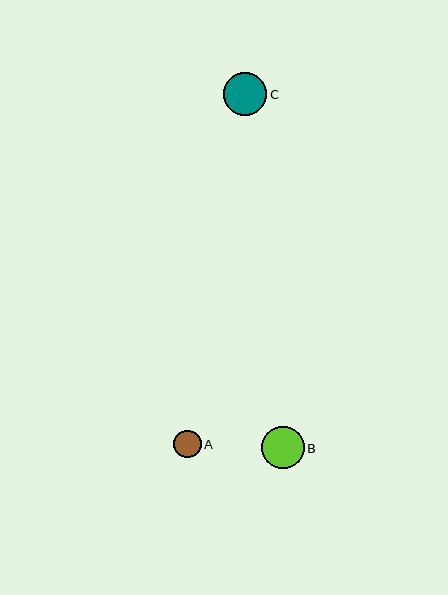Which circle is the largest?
Circle C is the largest with a size of approximately 43 pixels.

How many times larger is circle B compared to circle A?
Circle B is approximately 1.6 times the size of circle A.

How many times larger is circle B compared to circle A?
Circle B is approximately 1.6 times the size of circle A.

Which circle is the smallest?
Circle A is the smallest with a size of approximately 27 pixels.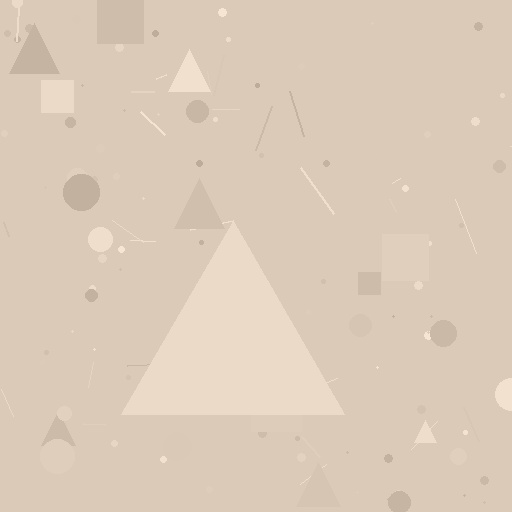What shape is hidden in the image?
A triangle is hidden in the image.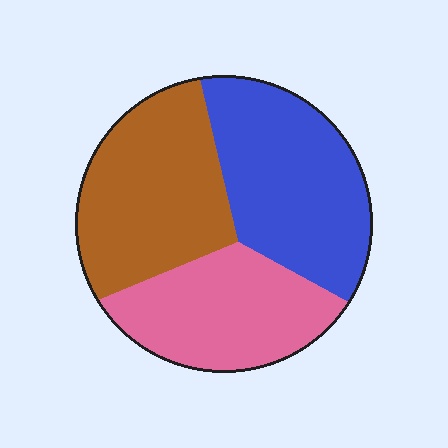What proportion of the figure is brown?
Brown covers around 35% of the figure.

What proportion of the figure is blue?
Blue takes up about three eighths (3/8) of the figure.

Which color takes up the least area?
Pink, at roughly 30%.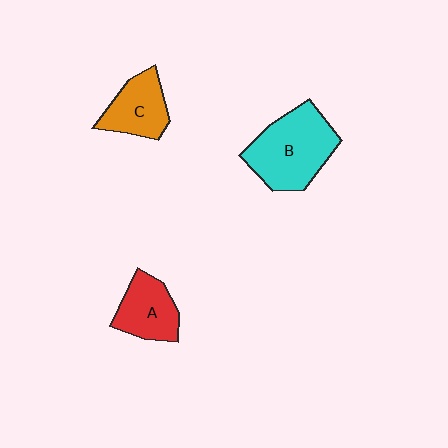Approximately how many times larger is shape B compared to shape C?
Approximately 1.6 times.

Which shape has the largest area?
Shape B (cyan).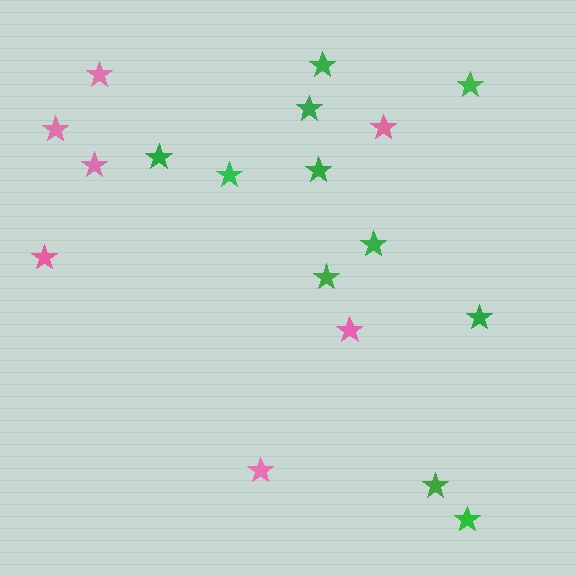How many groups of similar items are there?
There are 2 groups: one group of pink stars (7) and one group of green stars (11).